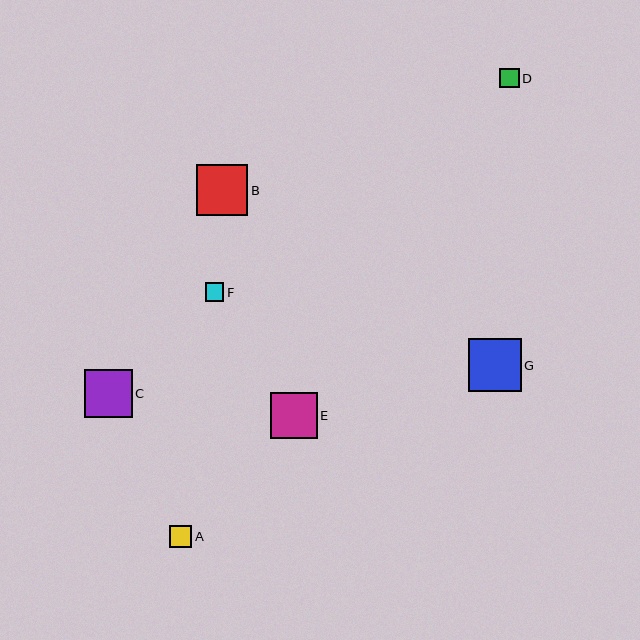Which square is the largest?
Square G is the largest with a size of approximately 53 pixels.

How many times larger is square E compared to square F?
Square E is approximately 2.5 times the size of square F.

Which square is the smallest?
Square F is the smallest with a size of approximately 18 pixels.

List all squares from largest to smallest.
From largest to smallest: G, B, C, E, A, D, F.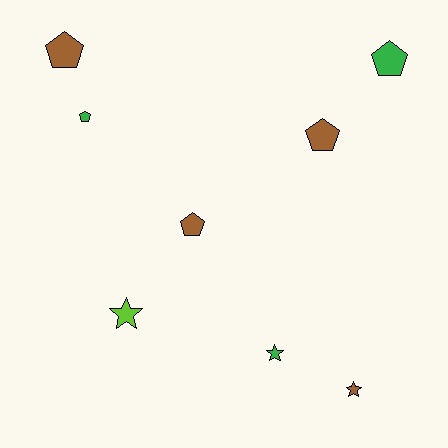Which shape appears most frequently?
Pentagon, with 5 objects.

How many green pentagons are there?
There are 2 green pentagons.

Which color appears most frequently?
Brown, with 4 objects.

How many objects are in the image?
There are 8 objects.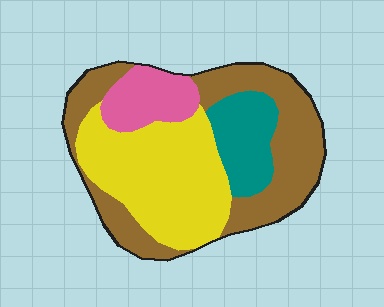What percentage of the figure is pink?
Pink covers roughly 10% of the figure.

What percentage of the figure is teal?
Teal covers about 15% of the figure.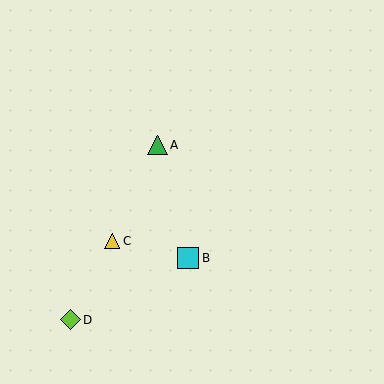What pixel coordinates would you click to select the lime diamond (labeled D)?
Click at (70, 320) to select the lime diamond D.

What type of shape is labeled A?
Shape A is a green triangle.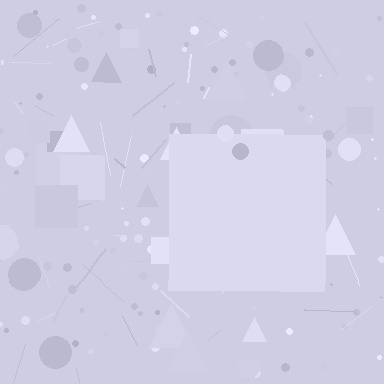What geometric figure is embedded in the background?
A square is embedded in the background.